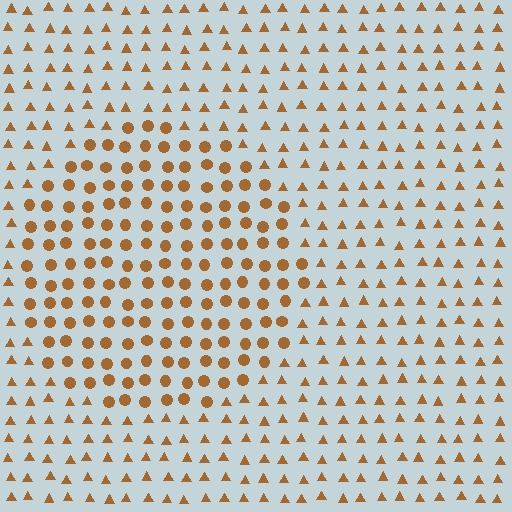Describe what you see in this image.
The image is filled with small brown elements arranged in a uniform grid. A circle-shaped region contains circles, while the surrounding area contains triangles. The boundary is defined purely by the change in element shape.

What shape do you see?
I see a circle.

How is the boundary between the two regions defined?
The boundary is defined by a change in element shape: circles inside vs. triangles outside. All elements share the same color and spacing.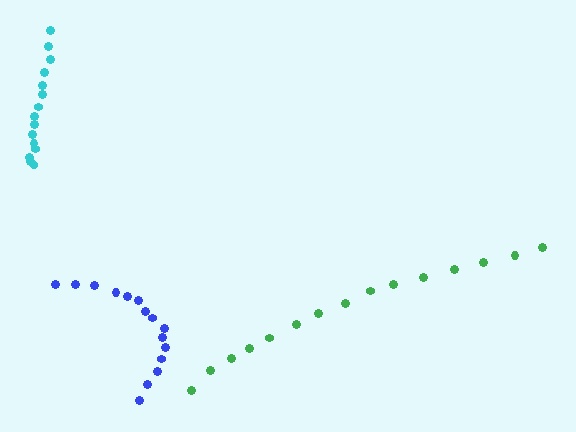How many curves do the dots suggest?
There are 3 distinct paths.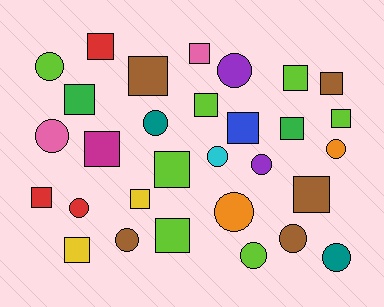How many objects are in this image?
There are 30 objects.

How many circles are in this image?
There are 13 circles.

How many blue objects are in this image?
There is 1 blue object.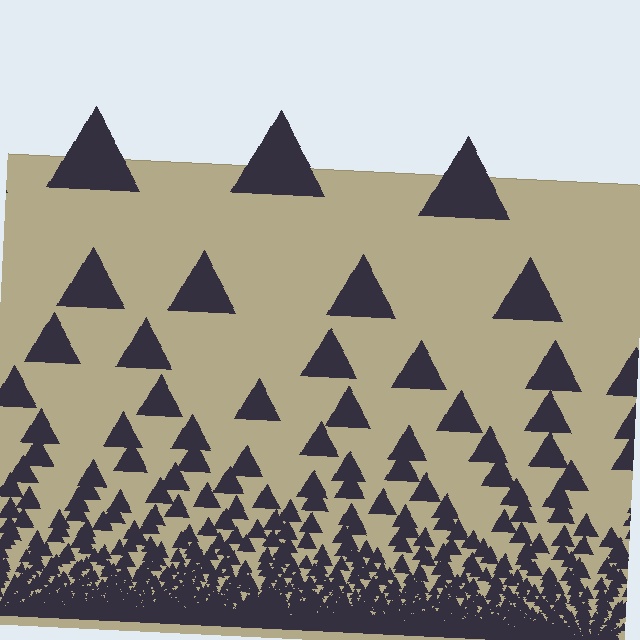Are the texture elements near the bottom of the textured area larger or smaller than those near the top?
Smaller. The gradient is inverted — elements near the bottom are smaller and denser.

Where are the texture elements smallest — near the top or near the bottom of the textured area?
Near the bottom.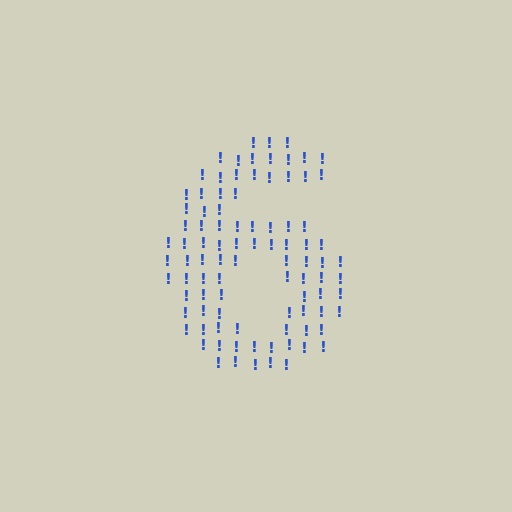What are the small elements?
The small elements are exclamation marks.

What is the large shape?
The large shape is the digit 6.